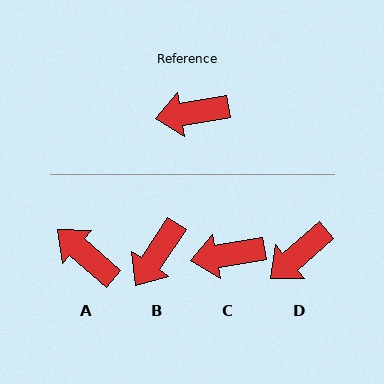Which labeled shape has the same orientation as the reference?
C.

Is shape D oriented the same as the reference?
No, it is off by about 31 degrees.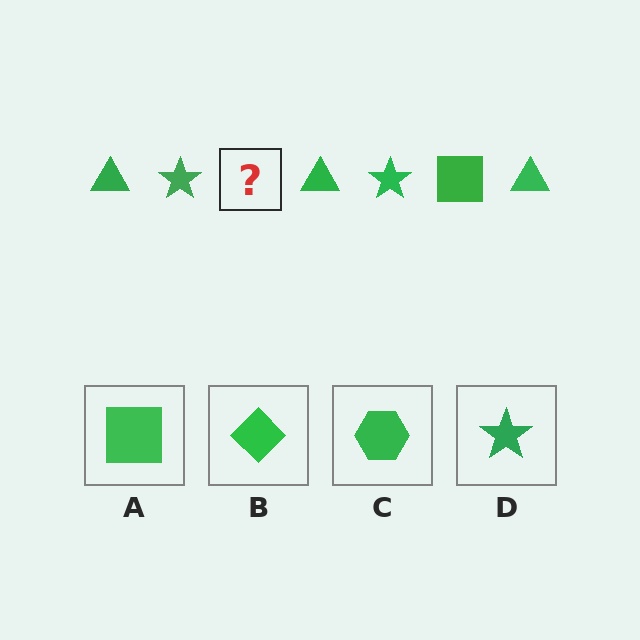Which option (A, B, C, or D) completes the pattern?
A.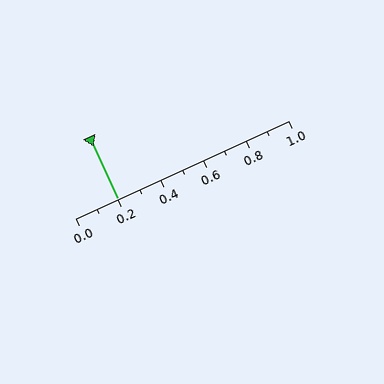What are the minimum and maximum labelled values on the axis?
The axis runs from 0.0 to 1.0.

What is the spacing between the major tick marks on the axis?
The major ticks are spaced 0.2 apart.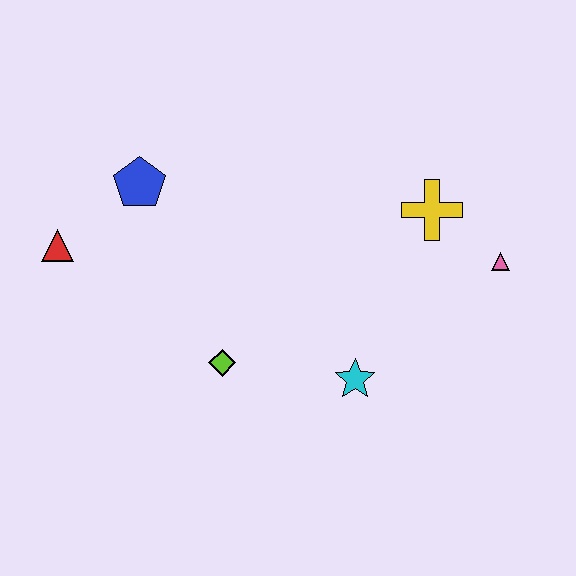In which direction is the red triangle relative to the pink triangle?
The red triangle is to the left of the pink triangle.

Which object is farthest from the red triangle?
The pink triangle is farthest from the red triangle.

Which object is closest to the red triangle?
The blue pentagon is closest to the red triangle.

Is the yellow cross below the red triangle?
No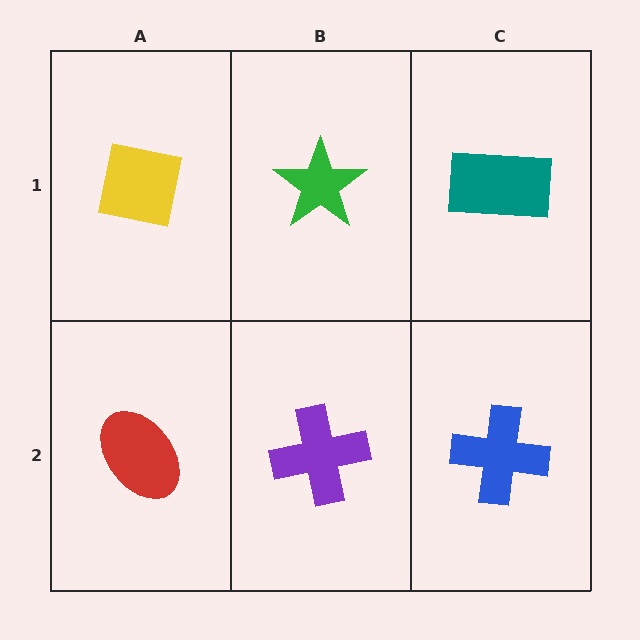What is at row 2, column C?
A blue cross.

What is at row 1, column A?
A yellow square.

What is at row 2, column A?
A red ellipse.